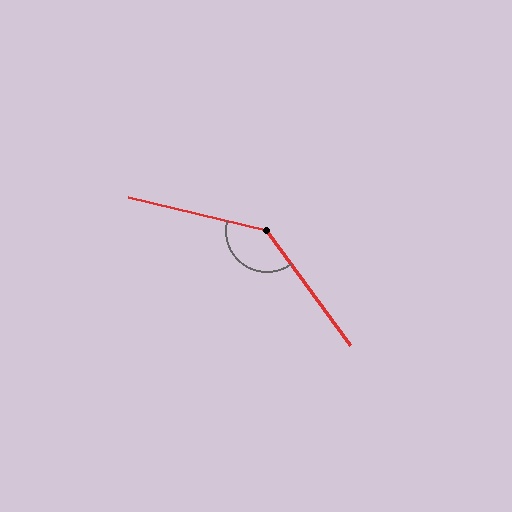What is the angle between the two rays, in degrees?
Approximately 140 degrees.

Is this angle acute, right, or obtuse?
It is obtuse.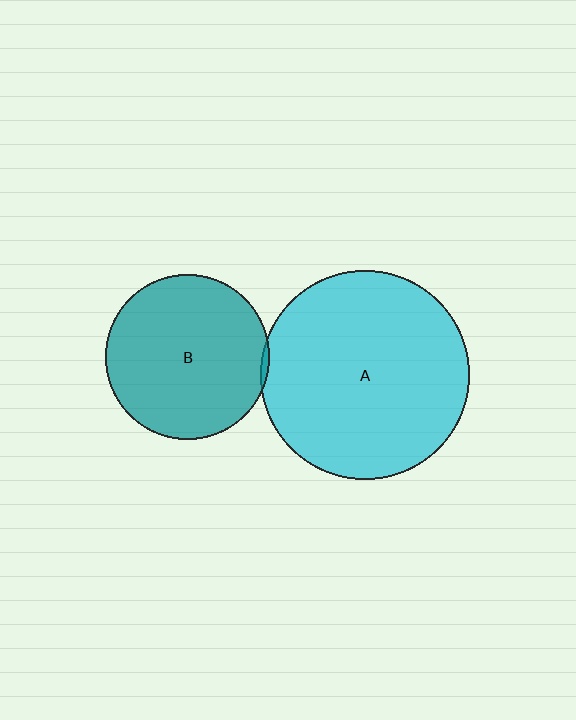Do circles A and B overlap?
Yes.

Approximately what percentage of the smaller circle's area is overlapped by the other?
Approximately 5%.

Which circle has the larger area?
Circle A (cyan).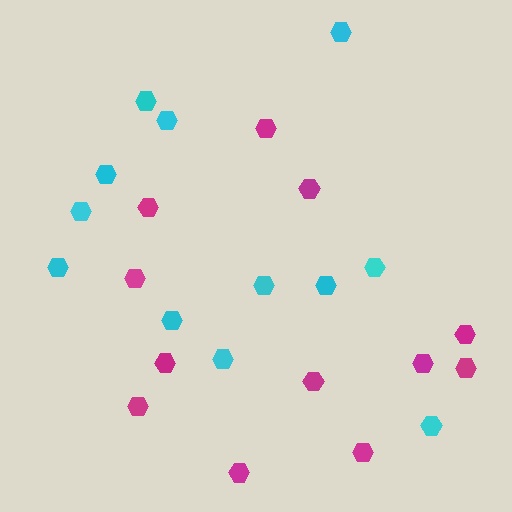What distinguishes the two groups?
There are 2 groups: one group of cyan hexagons (12) and one group of magenta hexagons (12).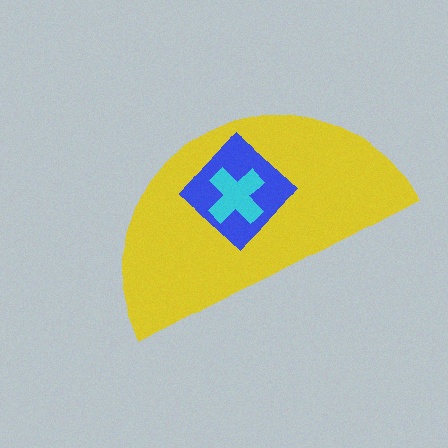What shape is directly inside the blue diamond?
The cyan cross.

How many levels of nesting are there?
3.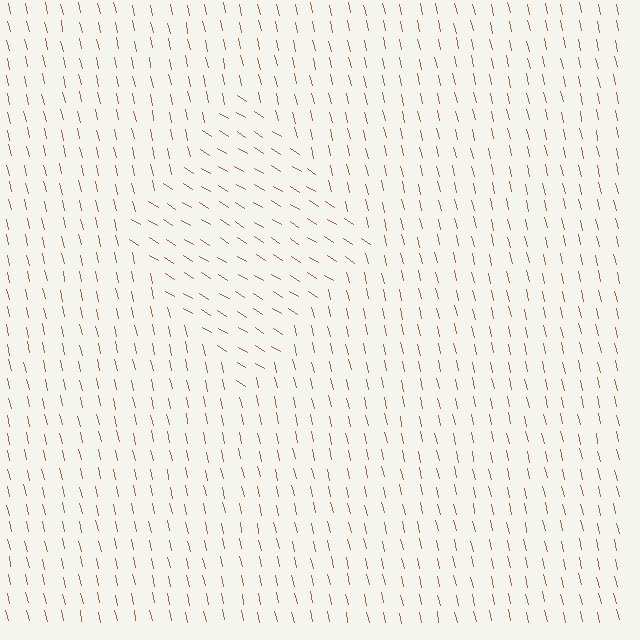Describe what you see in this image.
The image is filled with small brown line segments. A diamond region in the image has lines oriented differently from the surrounding lines, creating a visible texture boundary.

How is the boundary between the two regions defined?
The boundary is defined purely by a change in line orientation (approximately 45 degrees difference). All lines are the same color and thickness.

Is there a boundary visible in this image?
Yes, there is a texture boundary formed by a change in line orientation.